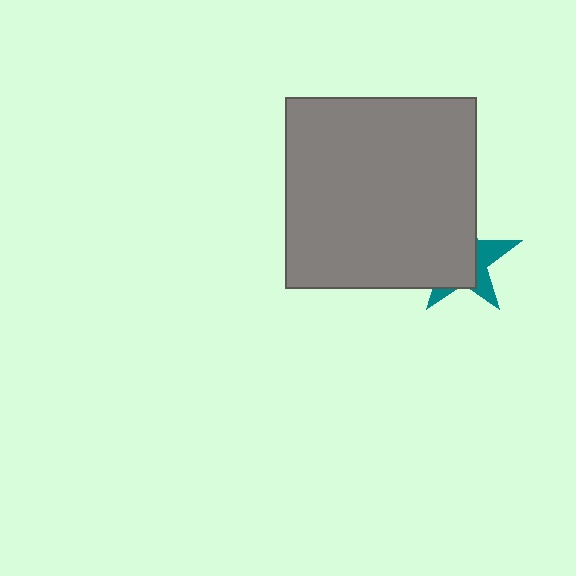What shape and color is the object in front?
The object in front is a gray square.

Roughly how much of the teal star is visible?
A small part of it is visible (roughly 33%).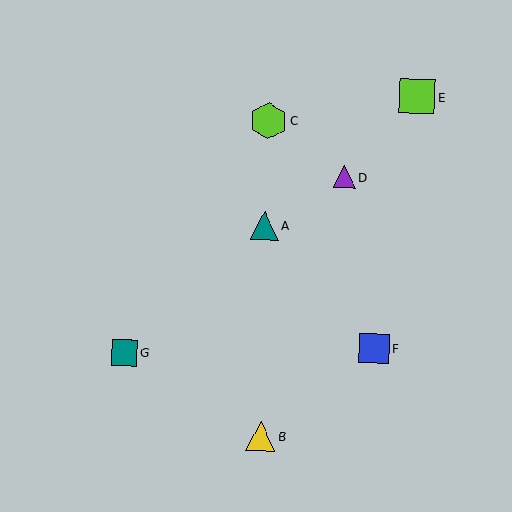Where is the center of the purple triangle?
The center of the purple triangle is at (344, 177).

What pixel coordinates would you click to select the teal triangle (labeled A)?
Click at (265, 225) to select the teal triangle A.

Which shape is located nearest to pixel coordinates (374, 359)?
The blue square (labeled F) at (374, 348) is nearest to that location.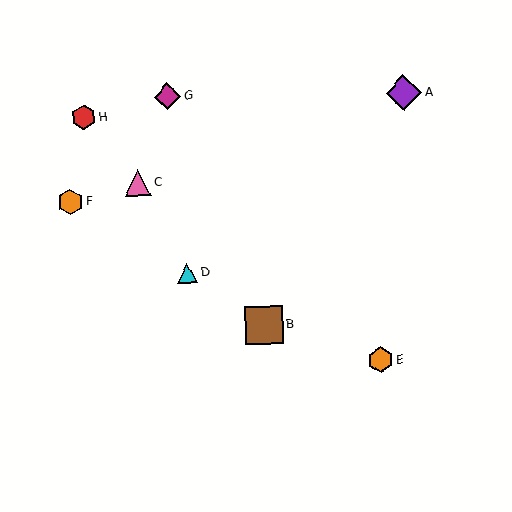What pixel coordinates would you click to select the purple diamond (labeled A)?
Click at (404, 93) to select the purple diamond A.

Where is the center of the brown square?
The center of the brown square is at (264, 325).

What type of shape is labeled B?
Shape B is a brown square.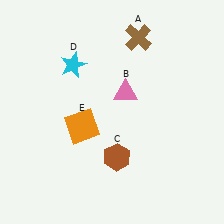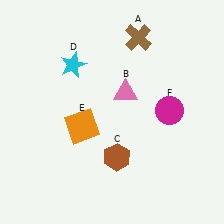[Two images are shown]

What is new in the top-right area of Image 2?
A magenta circle (F) was added in the top-right area of Image 2.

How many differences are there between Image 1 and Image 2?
There is 1 difference between the two images.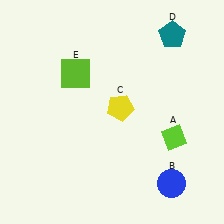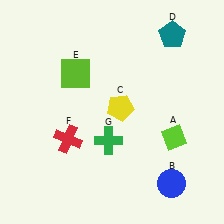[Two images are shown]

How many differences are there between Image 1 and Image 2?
There are 2 differences between the two images.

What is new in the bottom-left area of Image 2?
A green cross (G) was added in the bottom-left area of Image 2.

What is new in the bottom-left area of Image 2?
A red cross (F) was added in the bottom-left area of Image 2.